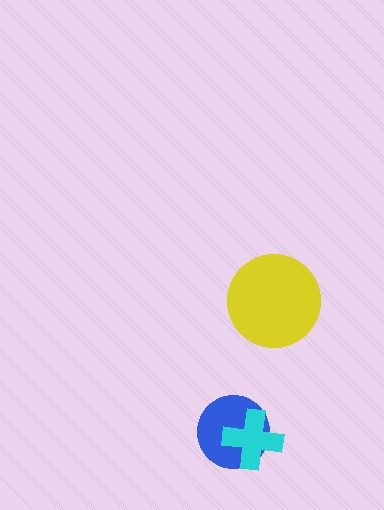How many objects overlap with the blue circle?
1 object overlaps with the blue circle.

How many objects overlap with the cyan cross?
1 object overlaps with the cyan cross.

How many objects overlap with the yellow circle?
0 objects overlap with the yellow circle.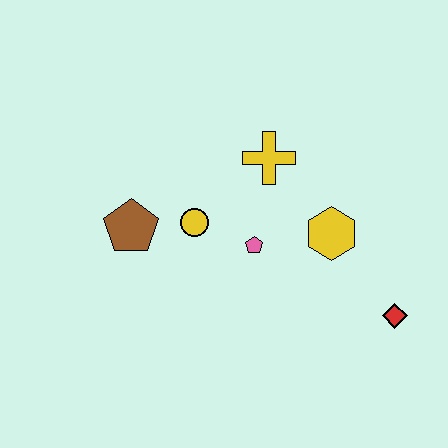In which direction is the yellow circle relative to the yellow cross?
The yellow circle is to the left of the yellow cross.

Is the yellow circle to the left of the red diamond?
Yes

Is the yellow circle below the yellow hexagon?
No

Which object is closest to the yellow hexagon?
The pink pentagon is closest to the yellow hexagon.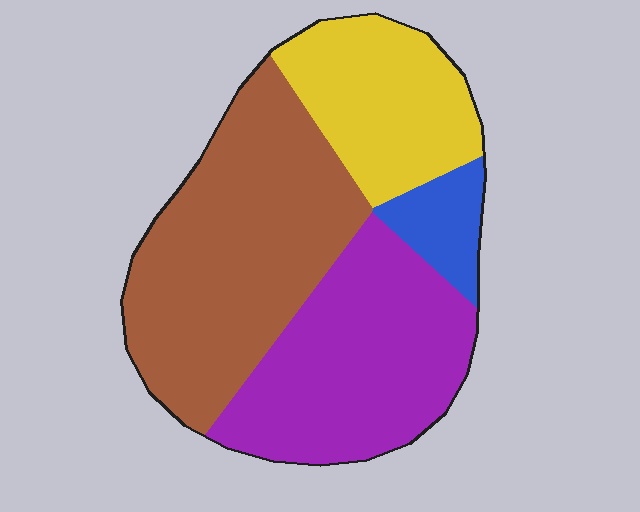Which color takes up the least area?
Blue, at roughly 5%.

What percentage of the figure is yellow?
Yellow takes up about one fifth (1/5) of the figure.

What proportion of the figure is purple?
Purple covers 32% of the figure.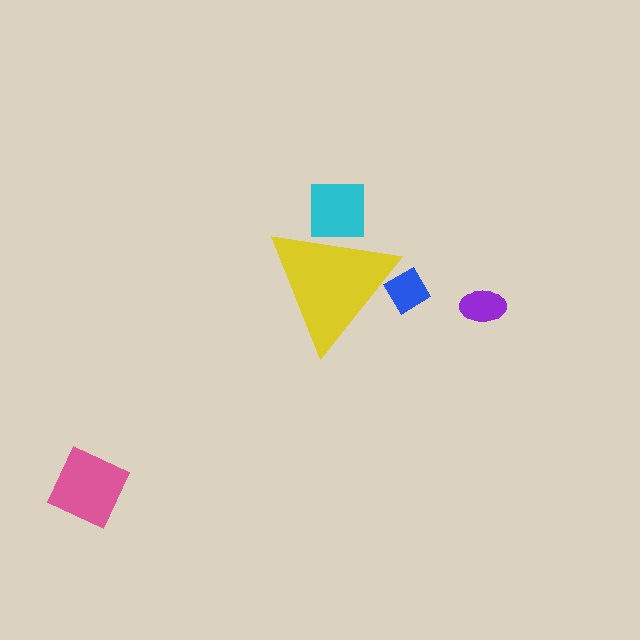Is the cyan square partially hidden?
Yes, the cyan square is partially hidden behind the yellow triangle.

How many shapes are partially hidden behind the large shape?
2 shapes are partially hidden.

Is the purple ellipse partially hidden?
No, the purple ellipse is fully visible.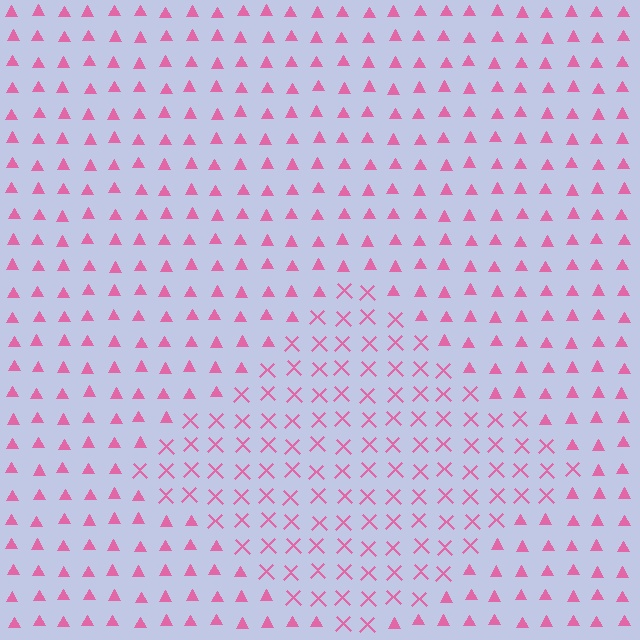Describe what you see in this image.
The image is filled with small pink elements arranged in a uniform grid. A diamond-shaped region contains X marks, while the surrounding area contains triangles. The boundary is defined purely by the change in element shape.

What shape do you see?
I see a diamond.